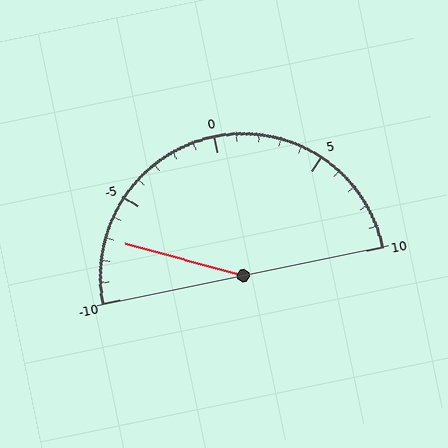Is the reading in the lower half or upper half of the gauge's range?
The reading is in the lower half of the range (-10 to 10).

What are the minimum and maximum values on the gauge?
The gauge ranges from -10 to 10.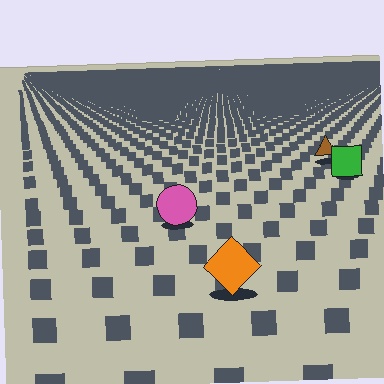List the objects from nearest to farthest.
From nearest to farthest: the orange diamond, the pink circle, the green square, the brown triangle.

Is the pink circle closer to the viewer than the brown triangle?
Yes. The pink circle is closer — you can tell from the texture gradient: the ground texture is coarser near it.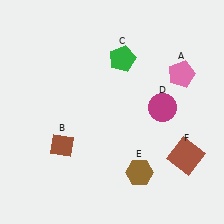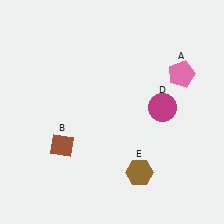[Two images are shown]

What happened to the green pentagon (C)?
The green pentagon (C) was removed in Image 2. It was in the top-right area of Image 1.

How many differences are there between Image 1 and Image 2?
There are 2 differences between the two images.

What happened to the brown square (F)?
The brown square (F) was removed in Image 2. It was in the bottom-right area of Image 1.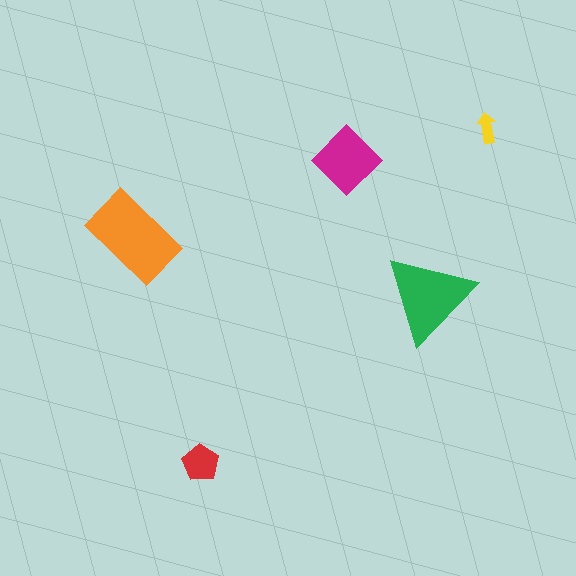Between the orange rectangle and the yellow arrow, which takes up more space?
The orange rectangle.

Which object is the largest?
The orange rectangle.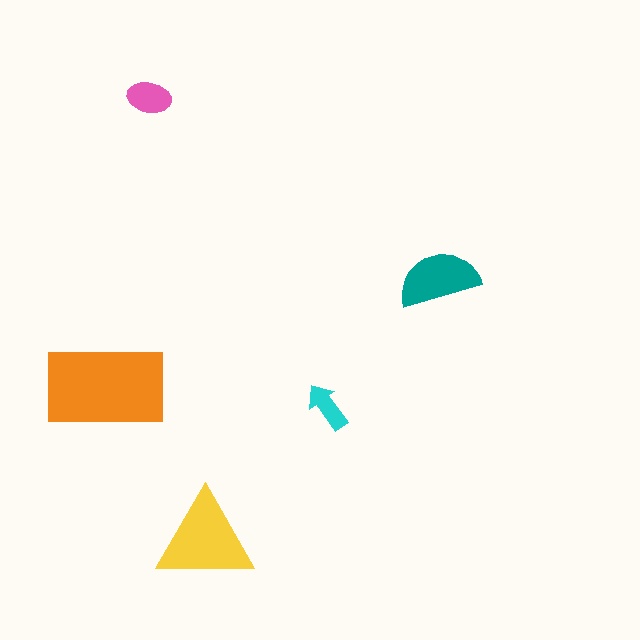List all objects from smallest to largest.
The cyan arrow, the pink ellipse, the teal semicircle, the yellow triangle, the orange rectangle.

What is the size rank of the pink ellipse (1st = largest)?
4th.